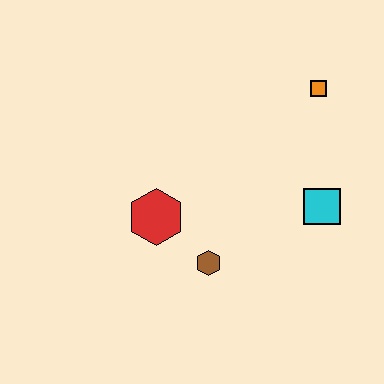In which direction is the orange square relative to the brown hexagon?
The orange square is above the brown hexagon.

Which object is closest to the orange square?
The cyan square is closest to the orange square.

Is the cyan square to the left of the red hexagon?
No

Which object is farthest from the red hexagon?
The orange square is farthest from the red hexagon.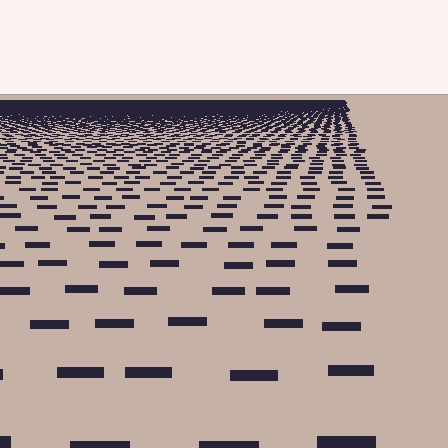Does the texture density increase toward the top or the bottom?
Density increases toward the top.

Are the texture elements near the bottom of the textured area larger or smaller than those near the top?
Larger. Near the bottom, elements are closer to the viewer and appear at a bigger on-screen size.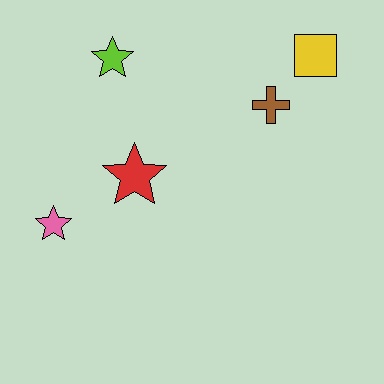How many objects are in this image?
There are 5 objects.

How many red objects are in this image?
There is 1 red object.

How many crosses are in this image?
There is 1 cross.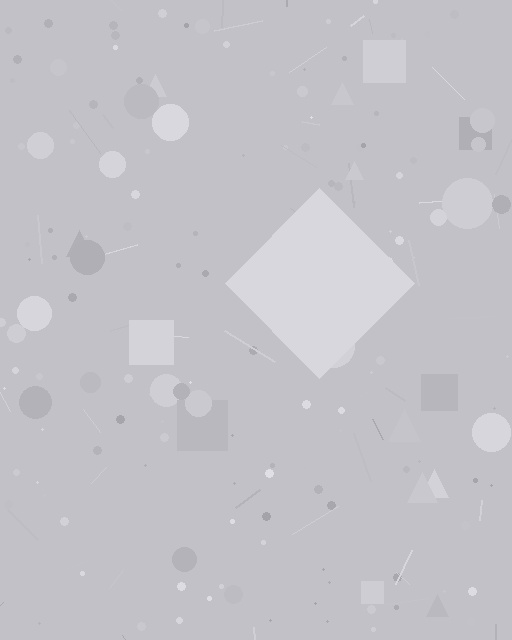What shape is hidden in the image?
A diamond is hidden in the image.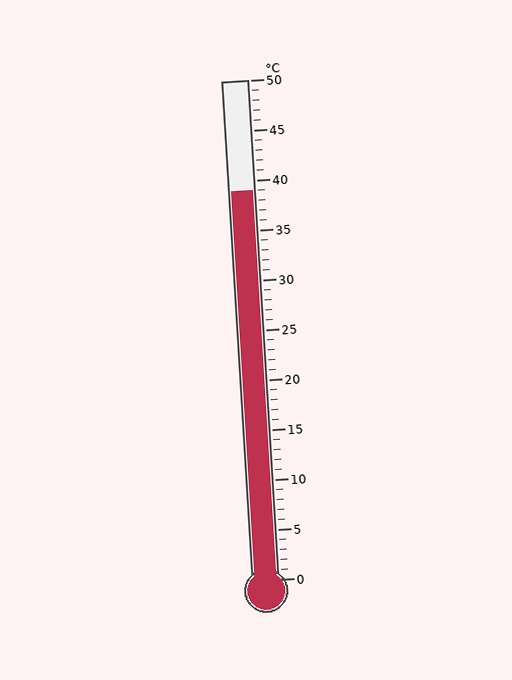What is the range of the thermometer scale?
The thermometer scale ranges from 0°C to 50°C.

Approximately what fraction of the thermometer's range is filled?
The thermometer is filled to approximately 80% of its range.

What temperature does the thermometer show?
The thermometer shows approximately 39°C.